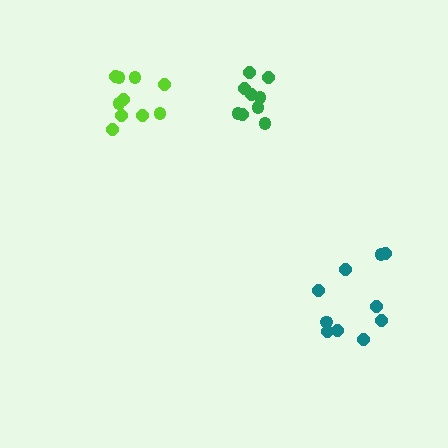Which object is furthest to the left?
The lime cluster is leftmost.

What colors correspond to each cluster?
The clusters are colored: green, teal, lime.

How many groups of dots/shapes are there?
There are 3 groups.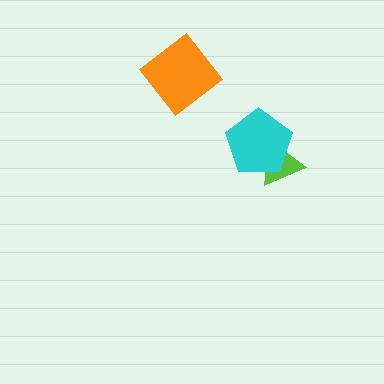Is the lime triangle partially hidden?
Yes, it is partially covered by another shape.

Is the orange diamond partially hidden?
No, no other shape covers it.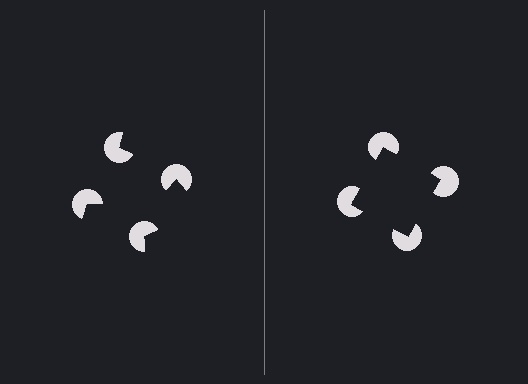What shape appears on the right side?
An illusory square.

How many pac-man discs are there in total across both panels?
8 — 4 on each side.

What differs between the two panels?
The pac-man discs are positioned identically on both sides; only the wedge orientations differ. On the right they align to a square; on the left they are misaligned.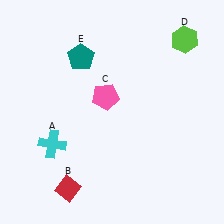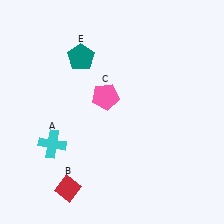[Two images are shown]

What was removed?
The lime hexagon (D) was removed in Image 2.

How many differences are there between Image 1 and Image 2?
There is 1 difference between the two images.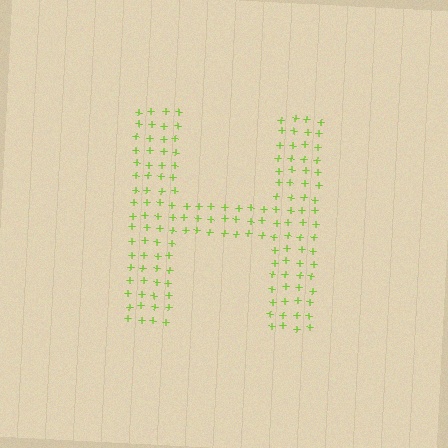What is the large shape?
The large shape is the letter H.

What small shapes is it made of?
It is made of small plus signs.